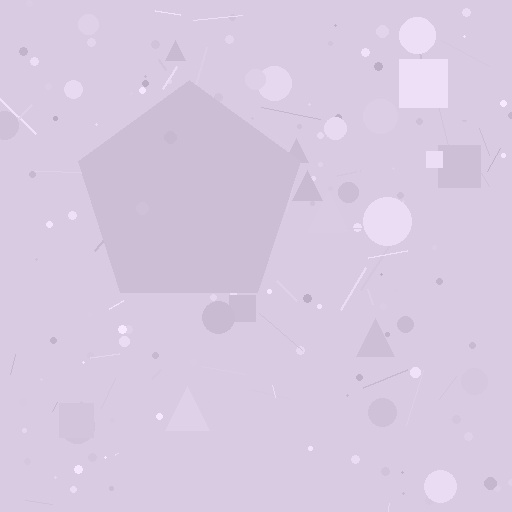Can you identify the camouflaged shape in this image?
The camouflaged shape is a pentagon.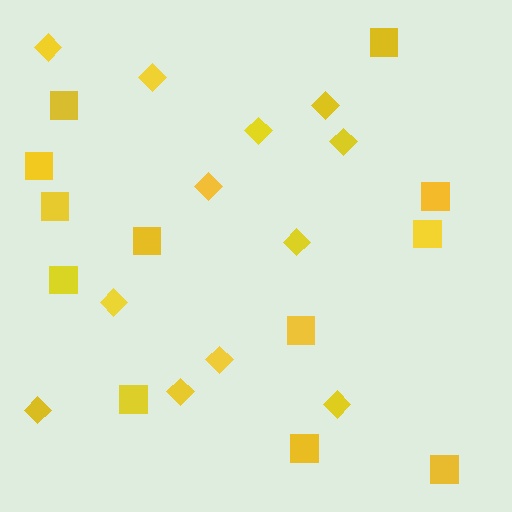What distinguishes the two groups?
There are 2 groups: one group of squares (12) and one group of diamonds (12).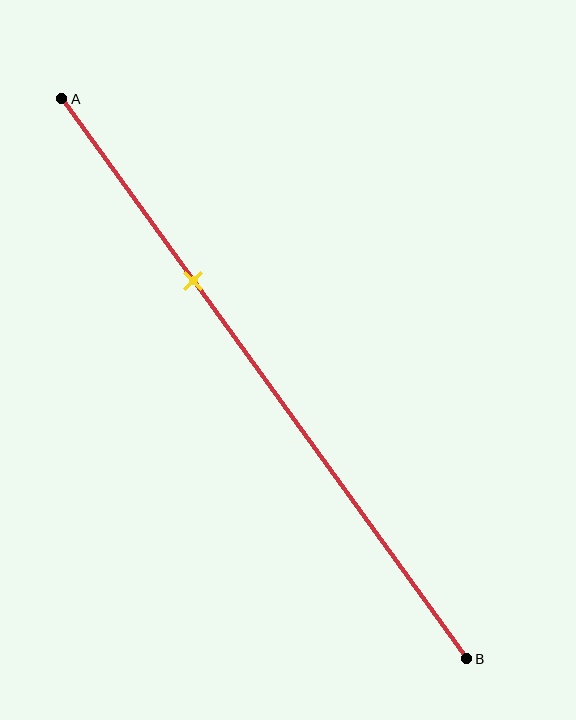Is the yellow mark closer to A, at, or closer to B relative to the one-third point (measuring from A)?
The yellow mark is approximately at the one-third point of segment AB.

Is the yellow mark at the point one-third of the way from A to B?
Yes, the mark is approximately at the one-third point.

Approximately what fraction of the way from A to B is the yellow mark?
The yellow mark is approximately 35% of the way from A to B.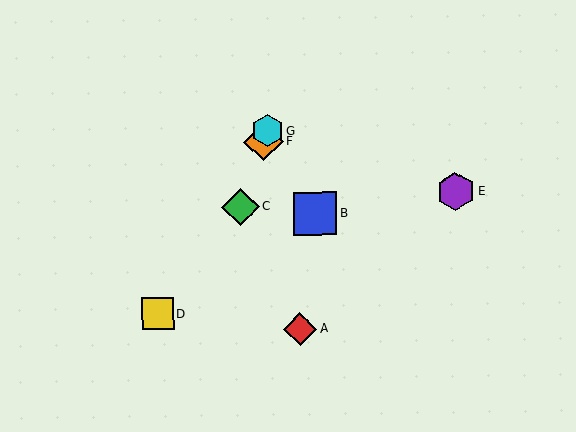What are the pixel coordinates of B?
Object B is at (315, 214).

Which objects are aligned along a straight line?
Objects C, F, G are aligned along a straight line.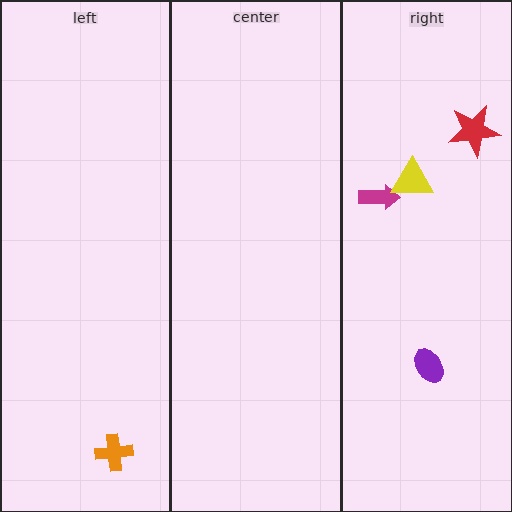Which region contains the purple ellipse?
The right region.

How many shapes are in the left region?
1.